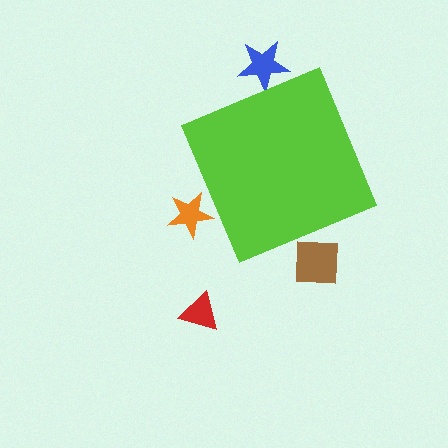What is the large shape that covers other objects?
A lime diamond.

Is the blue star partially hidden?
Yes, the blue star is partially hidden behind the lime diamond.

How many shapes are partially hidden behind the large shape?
3 shapes are partially hidden.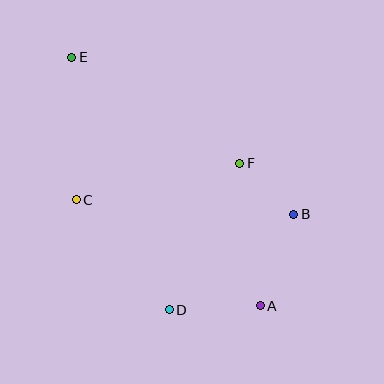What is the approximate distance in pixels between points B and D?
The distance between B and D is approximately 157 pixels.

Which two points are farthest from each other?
Points A and E are farthest from each other.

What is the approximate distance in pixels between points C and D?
The distance between C and D is approximately 144 pixels.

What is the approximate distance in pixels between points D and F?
The distance between D and F is approximately 163 pixels.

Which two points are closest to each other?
Points B and F are closest to each other.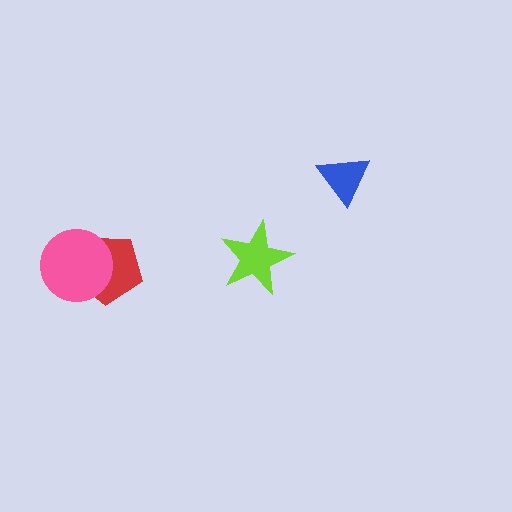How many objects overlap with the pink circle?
1 object overlaps with the pink circle.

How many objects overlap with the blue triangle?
0 objects overlap with the blue triangle.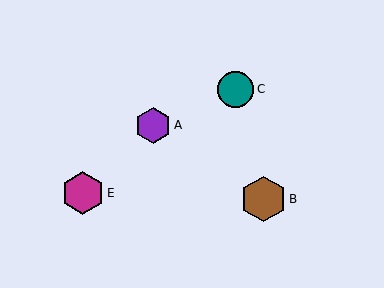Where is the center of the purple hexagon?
The center of the purple hexagon is at (153, 125).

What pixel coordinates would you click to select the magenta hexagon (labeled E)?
Click at (83, 193) to select the magenta hexagon E.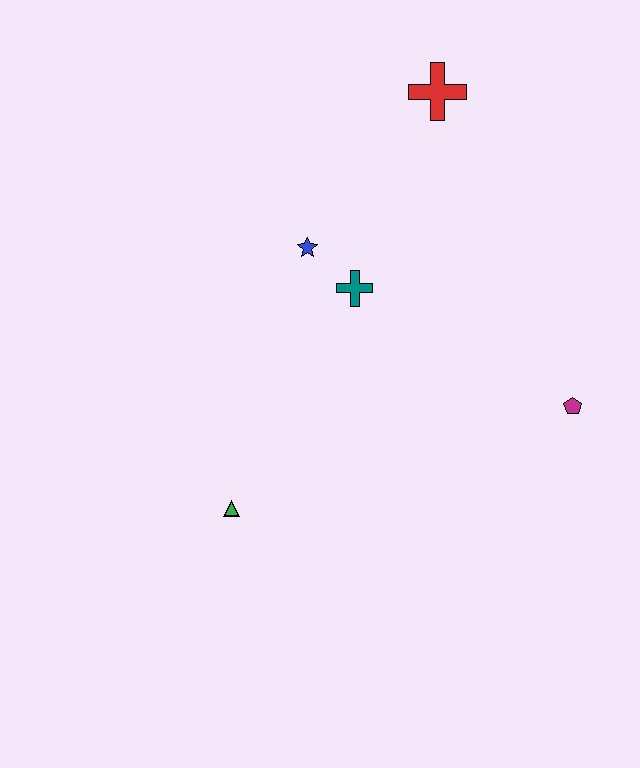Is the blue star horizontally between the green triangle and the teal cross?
Yes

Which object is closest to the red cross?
The blue star is closest to the red cross.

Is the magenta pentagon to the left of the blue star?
No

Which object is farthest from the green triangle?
The red cross is farthest from the green triangle.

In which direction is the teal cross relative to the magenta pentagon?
The teal cross is to the left of the magenta pentagon.